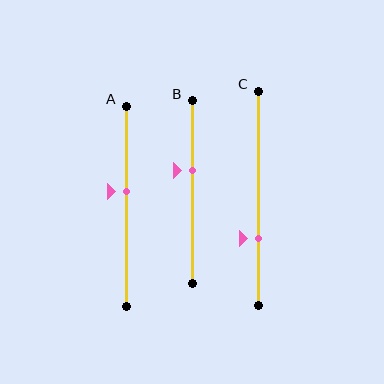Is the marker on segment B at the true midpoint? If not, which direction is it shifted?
No, the marker on segment B is shifted upward by about 12% of the segment length.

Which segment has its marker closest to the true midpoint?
Segment A has its marker closest to the true midpoint.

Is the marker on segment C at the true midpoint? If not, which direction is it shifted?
No, the marker on segment C is shifted downward by about 19% of the segment length.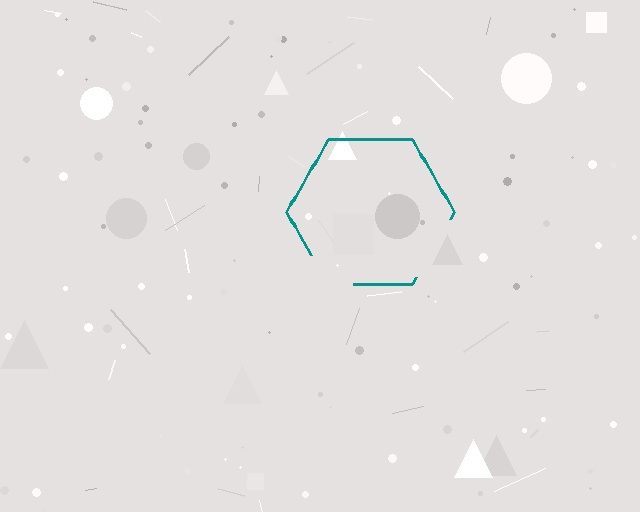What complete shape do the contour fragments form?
The contour fragments form a hexagon.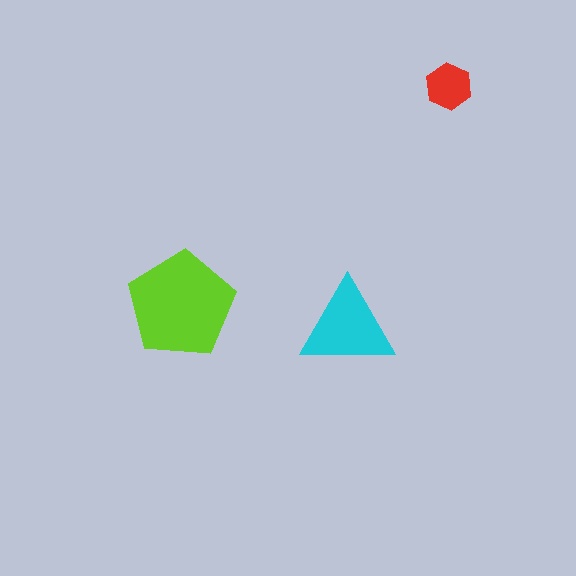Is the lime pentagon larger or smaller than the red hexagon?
Larger.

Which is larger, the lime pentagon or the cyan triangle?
The lime pentagon.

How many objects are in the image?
There are 3 objects in the image.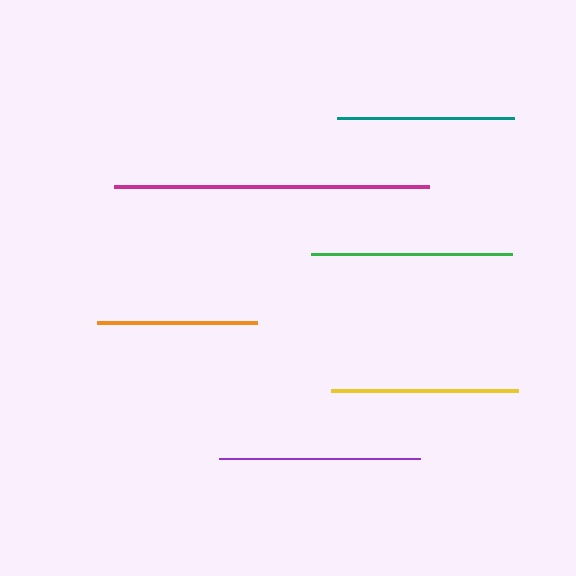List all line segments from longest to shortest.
From longest to shortest: magenta, green, purple, yellow, teal, orange.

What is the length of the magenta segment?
The magenta segment is approximately 314 pixels long.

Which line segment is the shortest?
The orange line is the shortest at approximately 159 pixels.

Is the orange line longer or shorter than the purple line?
The purple line is longer than the orange line.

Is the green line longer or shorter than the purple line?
The green line is longer than the purple line.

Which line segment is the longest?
The magenta line is the longest at approximately 314 pixels.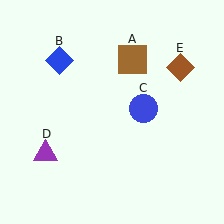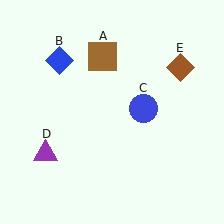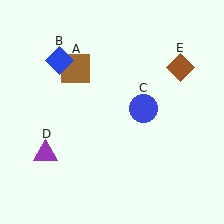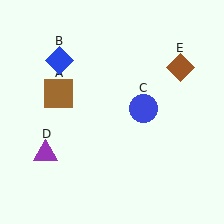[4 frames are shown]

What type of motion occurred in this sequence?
The brown square (object A) rotated counterclockwise around the center of the scene.